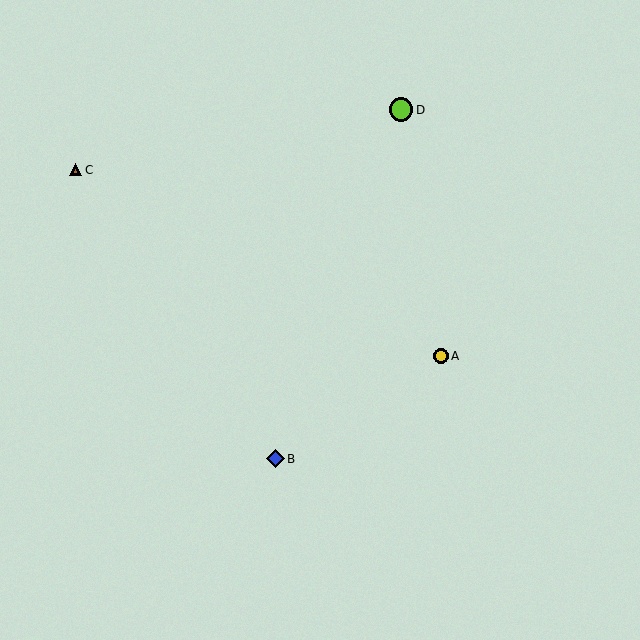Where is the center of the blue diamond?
The center of the blue diamond is at (275, 459).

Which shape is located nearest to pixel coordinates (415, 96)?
The lime circle (labeled D) at (401, 110) is nearest to that location.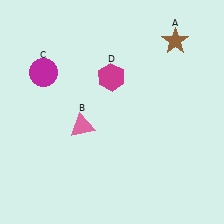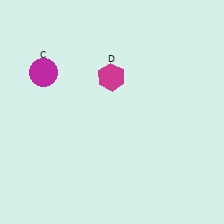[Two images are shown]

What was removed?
The brown star (A), the pink triangle (B) were removed in Image 2.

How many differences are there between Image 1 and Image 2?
There are 2 differences between the two images.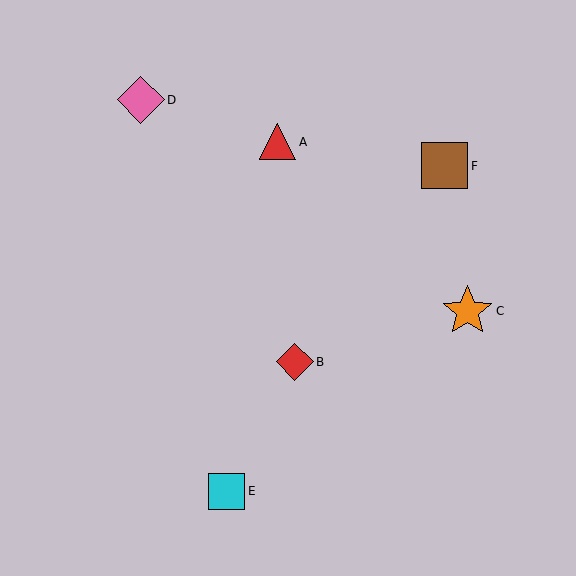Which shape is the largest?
The orange star (labeled C) is the largest.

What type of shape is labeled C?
Shape C is an orange star.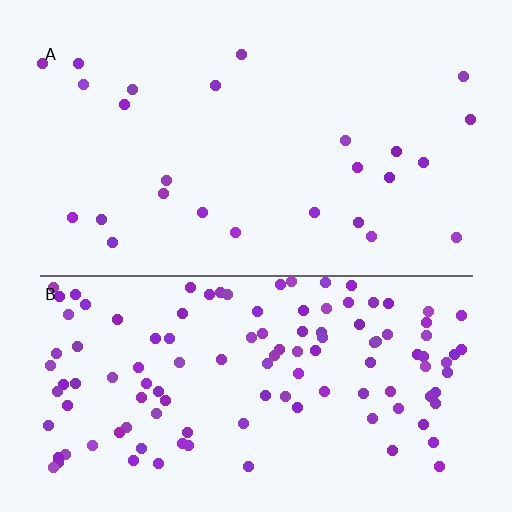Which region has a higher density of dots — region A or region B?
B (the bottom).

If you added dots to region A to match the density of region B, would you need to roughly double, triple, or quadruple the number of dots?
Approximately quadruple.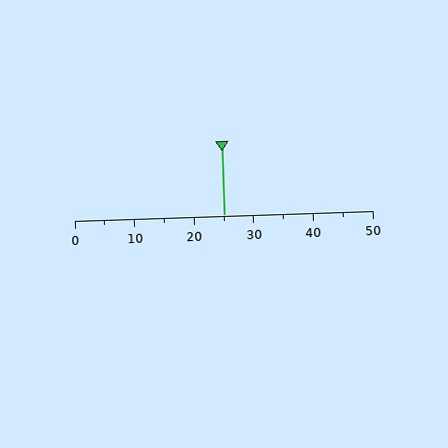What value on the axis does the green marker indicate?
The marker indicates approximately 25.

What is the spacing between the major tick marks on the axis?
The major ticks are spaced 10 apart.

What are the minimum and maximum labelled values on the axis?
The axis runs from 0 to 50.